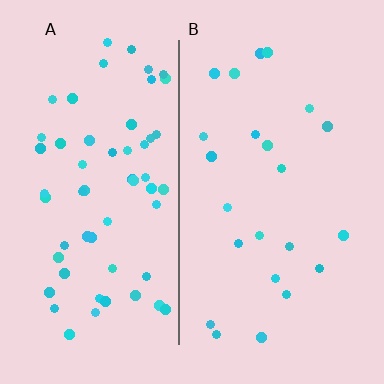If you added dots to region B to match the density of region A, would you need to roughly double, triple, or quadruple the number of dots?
Approximately triple.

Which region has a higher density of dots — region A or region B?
A (the left).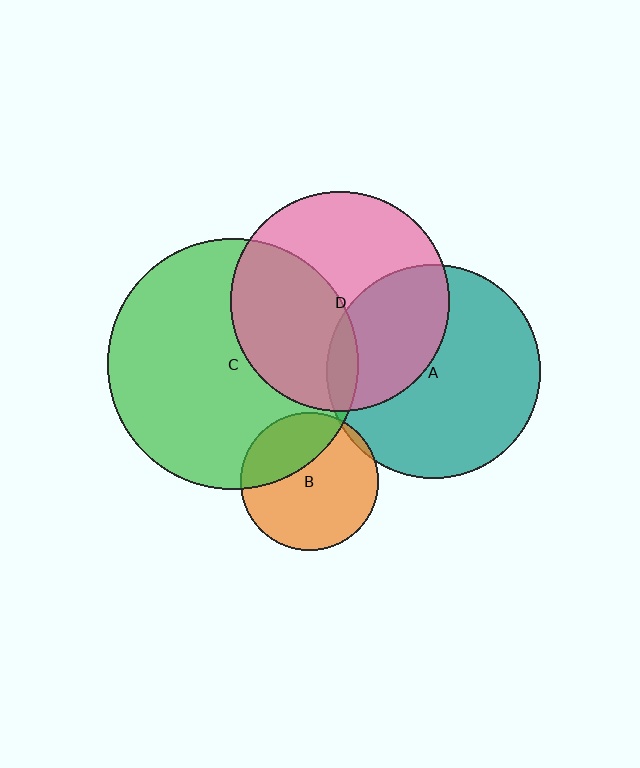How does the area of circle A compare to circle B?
Approximately 2.4 times.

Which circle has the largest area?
Circle C (green).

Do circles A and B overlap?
Yes.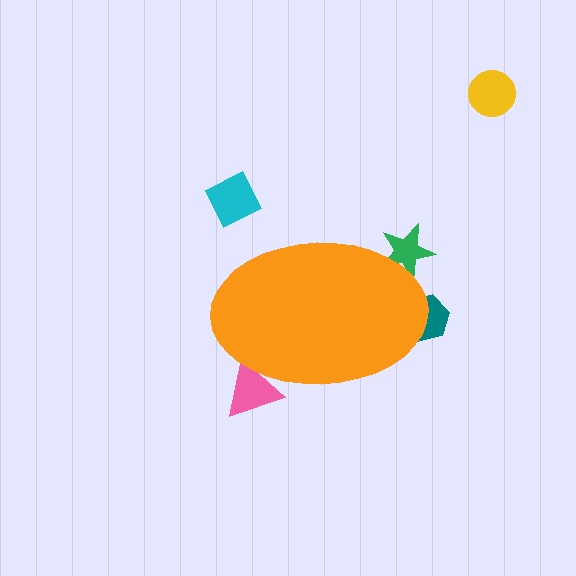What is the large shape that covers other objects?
An orange ellipse.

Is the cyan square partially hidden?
No, the cyan square is fully visible.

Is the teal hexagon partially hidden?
Yes, the teal hexagon is partially hidden behind the orange ellipse.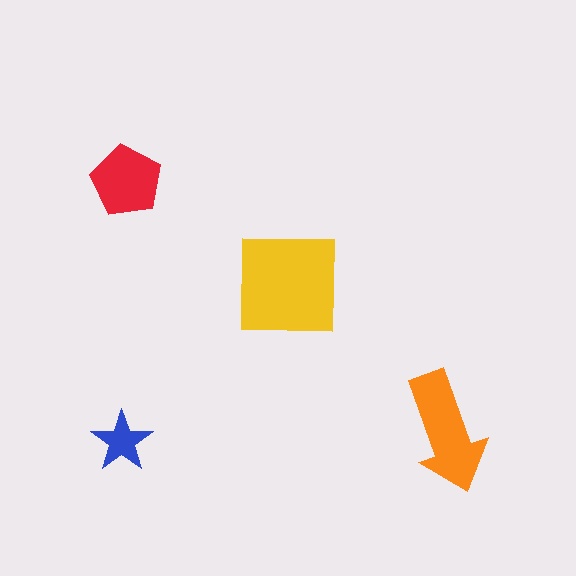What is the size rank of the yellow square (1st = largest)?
1st.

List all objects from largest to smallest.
The yellow square, the orange arrow, the red pentagon, the blue star.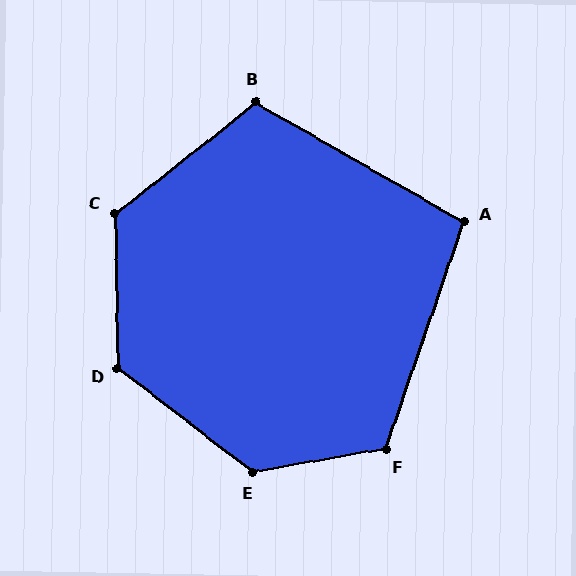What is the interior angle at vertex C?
Approximately 127 degrees (obtuse).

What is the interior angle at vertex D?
Approximately 129 degrees (obtuse).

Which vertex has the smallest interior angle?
A, at approximately 101 degrees.